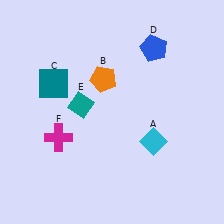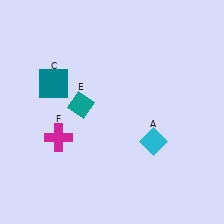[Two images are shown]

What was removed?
The orange pentagon (B), the blue pentagon (D) were removed in Image 2.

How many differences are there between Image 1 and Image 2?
There are 2 differences between the two images.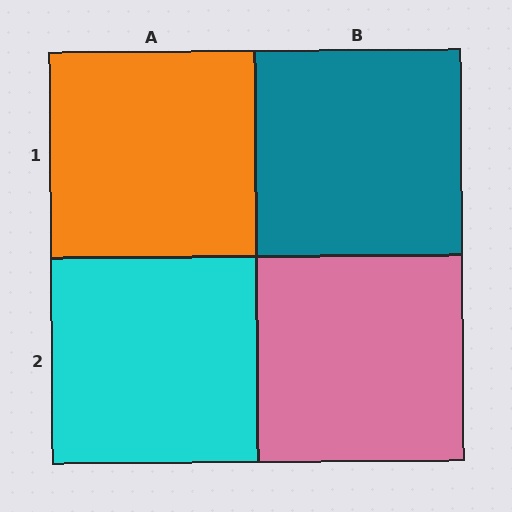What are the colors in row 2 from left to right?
Cyan, pink.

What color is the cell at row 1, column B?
Teal.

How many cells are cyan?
1 cell is cyan.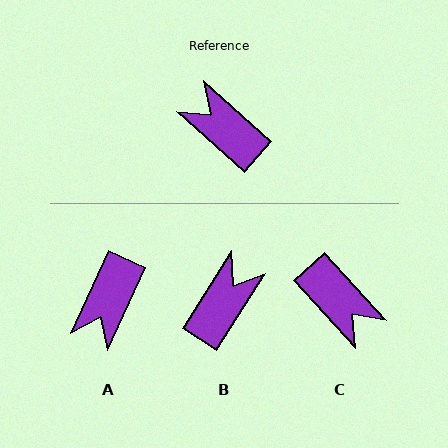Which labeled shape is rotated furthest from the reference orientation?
C, about 174 degrees away.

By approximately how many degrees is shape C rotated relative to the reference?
Approximately 174 degrees counter-clockwise.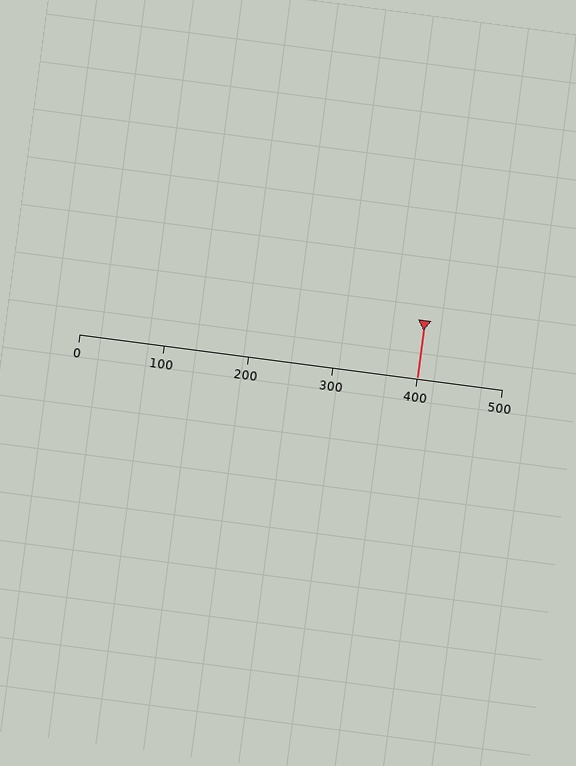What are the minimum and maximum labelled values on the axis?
The axis runs from 0 to 500.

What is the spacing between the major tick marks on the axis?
The major ticks are spaced 100 apart.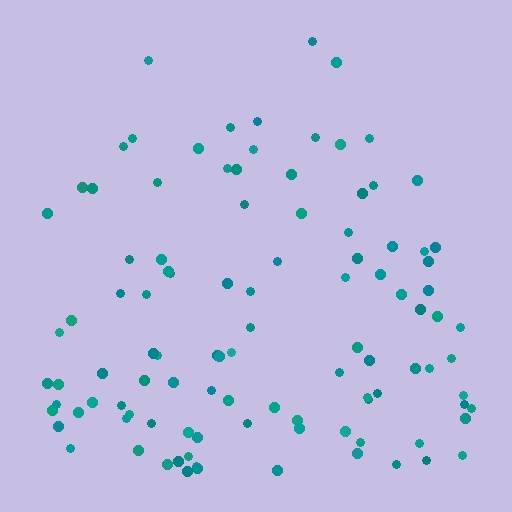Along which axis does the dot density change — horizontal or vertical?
Vertical.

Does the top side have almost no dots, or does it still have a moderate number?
Still a moderate number, just noticeably fewer than the bottom.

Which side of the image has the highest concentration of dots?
The bottom.